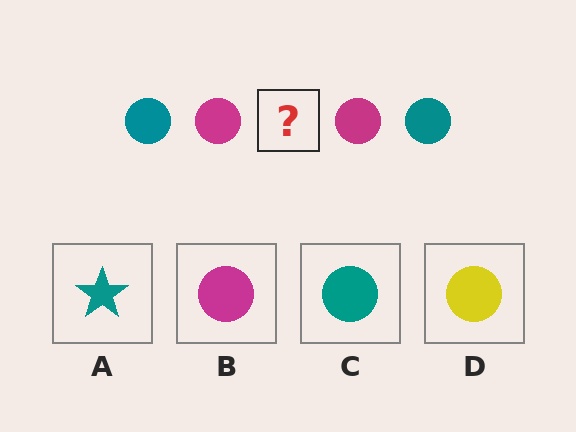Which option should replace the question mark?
Option C.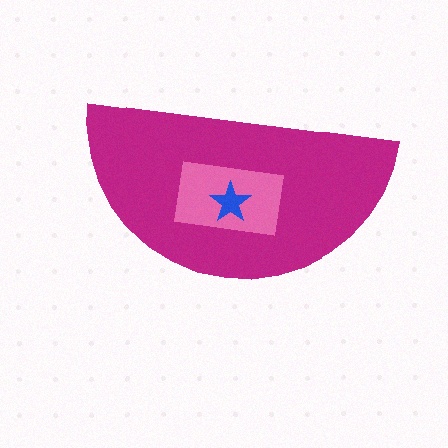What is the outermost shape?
The magenta semicircle.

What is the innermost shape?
The blue star.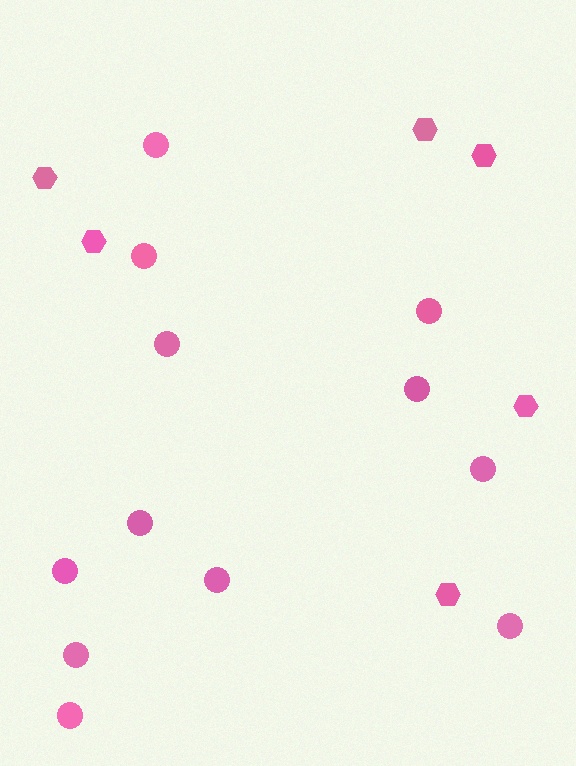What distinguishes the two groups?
There are 2 groups: one group of hexagons (6) and one group of circles (12).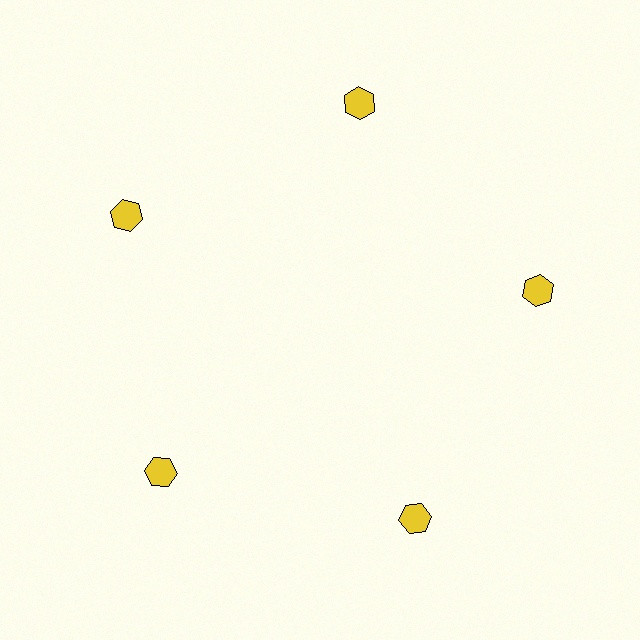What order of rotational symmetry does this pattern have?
This pattern has 5-fold rotational symmetry.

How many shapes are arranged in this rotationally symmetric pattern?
There are 5 shapes, arranged in 5 groups of 1.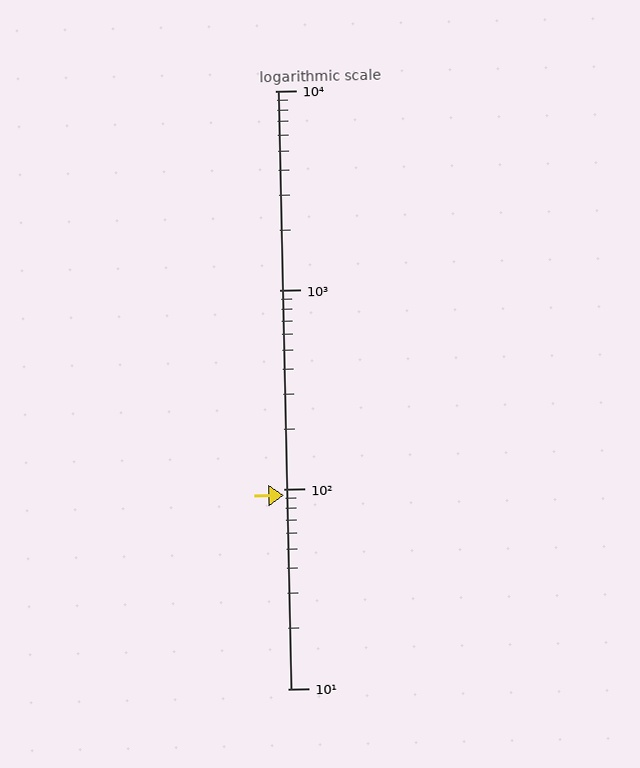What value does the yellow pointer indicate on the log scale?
The pointer indicates approximately 94.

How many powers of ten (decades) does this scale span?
The scale spans 3 decades, from 10 to 10000.